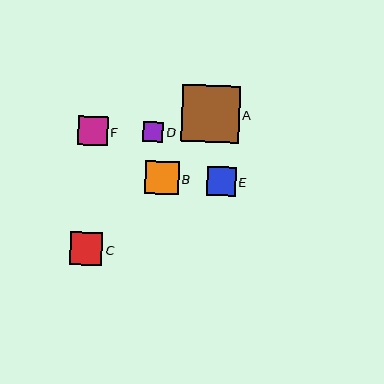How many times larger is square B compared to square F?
Square B is approximately 1.1 times the size of square F.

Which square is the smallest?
Square D is the smallest with a size of approximately 20 pixels.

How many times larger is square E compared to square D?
Square E is approximately 1.4 times the size of square D.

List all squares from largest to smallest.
From largest to smallest: A, B, C, F, E, D.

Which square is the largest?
Square A is the largest with a size of approximately 57 pixels.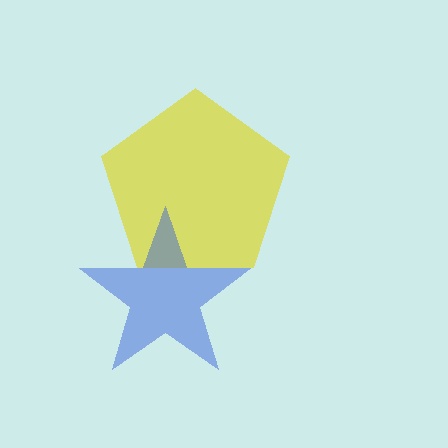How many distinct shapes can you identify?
There are 2 distinct shapes: a yellow pentagon, a blue star.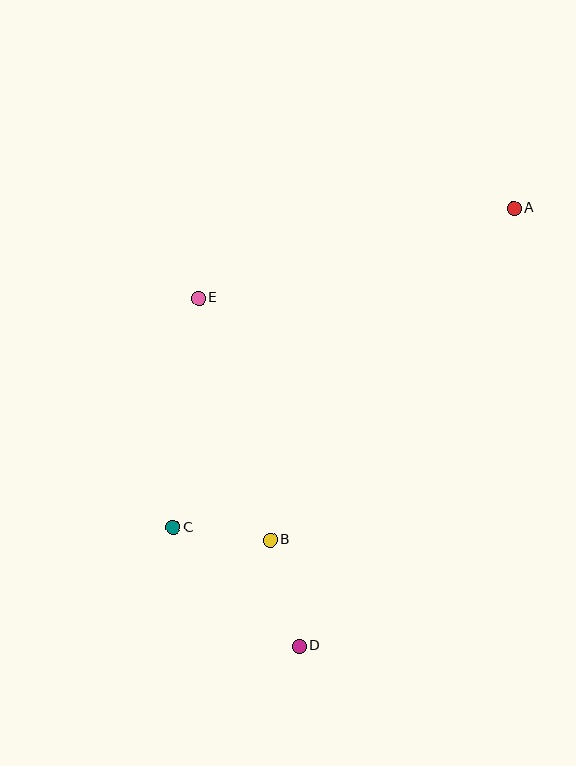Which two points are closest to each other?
Points B and C are closest to each other.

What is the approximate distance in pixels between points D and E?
The distance between D and E is approximately 363 pixels.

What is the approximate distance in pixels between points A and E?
The distance between A and E is approximately 328 pixels.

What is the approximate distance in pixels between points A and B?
The distance between A and B is approximately 411 pixels.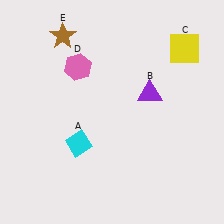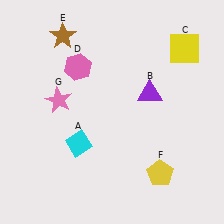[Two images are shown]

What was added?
A yellow pentagon (F), a pink star (G) were added in Image 2.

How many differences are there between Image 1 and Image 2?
There are 2 differences between the two images.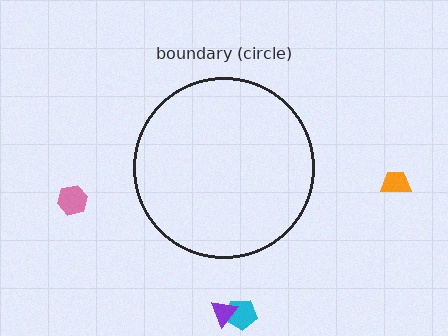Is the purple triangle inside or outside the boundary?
Outside.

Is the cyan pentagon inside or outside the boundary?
Outside.